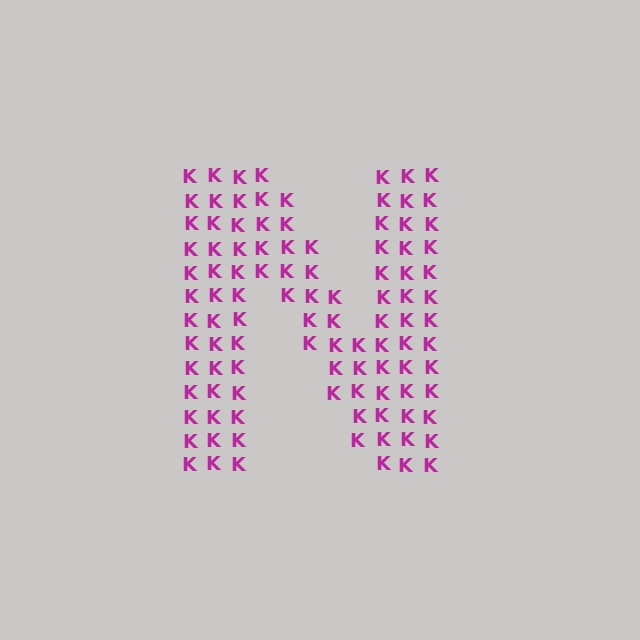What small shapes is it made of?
It is made of small letter K's.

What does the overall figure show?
The overall figure shows the letter N.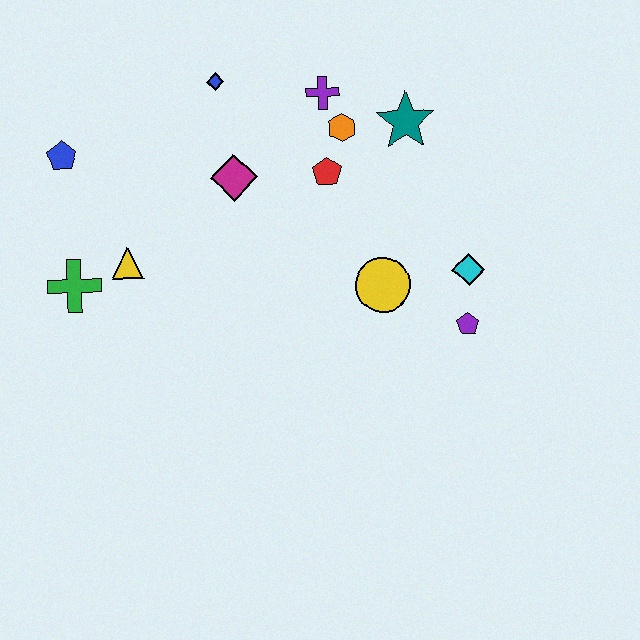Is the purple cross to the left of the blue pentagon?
No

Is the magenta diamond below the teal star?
Yes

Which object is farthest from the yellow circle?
The blue pentagon is farthest from the yellow circle.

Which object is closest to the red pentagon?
The orange hexagon is closest to the red pentagon.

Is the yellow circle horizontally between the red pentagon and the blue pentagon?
No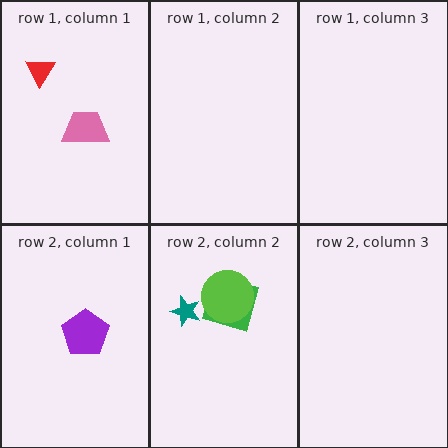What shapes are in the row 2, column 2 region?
The green square, the teal star, the lime circle.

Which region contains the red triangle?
The row 1, column 1 region.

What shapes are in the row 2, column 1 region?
The purple pentagon.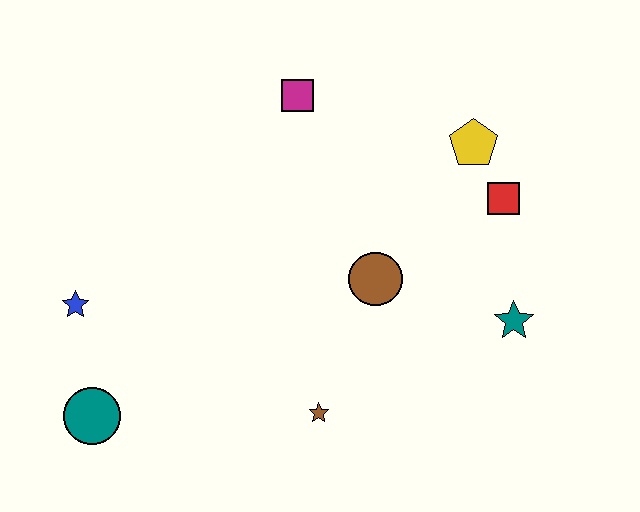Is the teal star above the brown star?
Yes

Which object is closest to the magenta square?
The yellow pentagon is closest to the magenta square.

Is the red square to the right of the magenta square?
Yes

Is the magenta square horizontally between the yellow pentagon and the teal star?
No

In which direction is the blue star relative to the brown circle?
The blue star is to the left of the brown circle.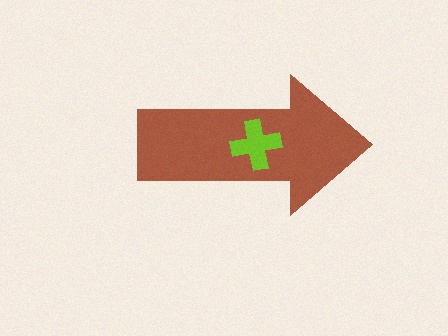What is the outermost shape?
The brown arrow.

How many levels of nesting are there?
2.